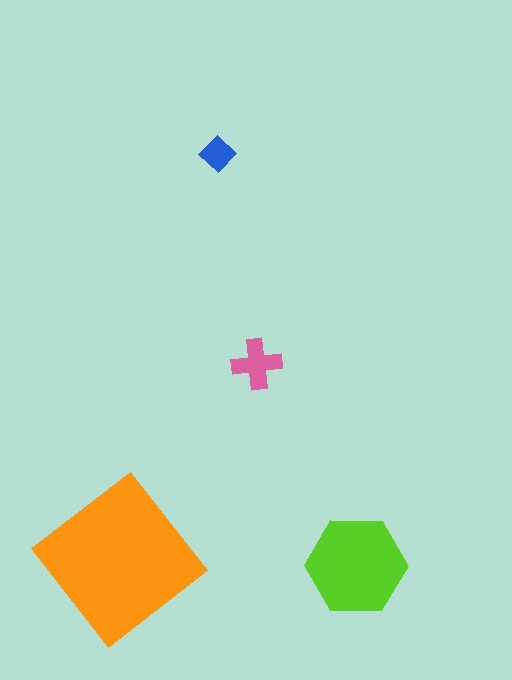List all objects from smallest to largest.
The blue diamond, the pink cross, the lime hexagon, the orange diamond.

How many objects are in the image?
There are 4 objects in the image.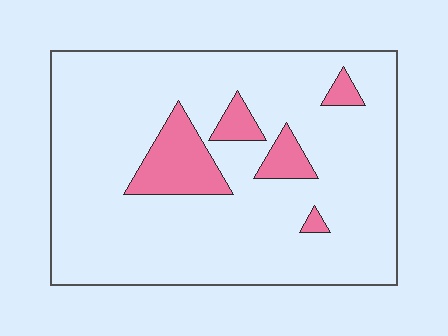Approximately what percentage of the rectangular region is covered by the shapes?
Approximately 10%.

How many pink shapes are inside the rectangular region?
5.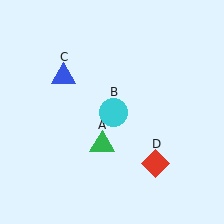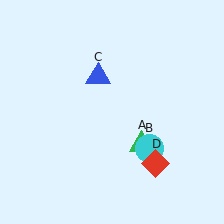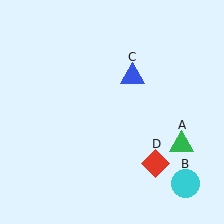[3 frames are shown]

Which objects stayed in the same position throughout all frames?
Red diamond (object D) remained stationary.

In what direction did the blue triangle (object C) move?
The blue triangle (object C) moved right.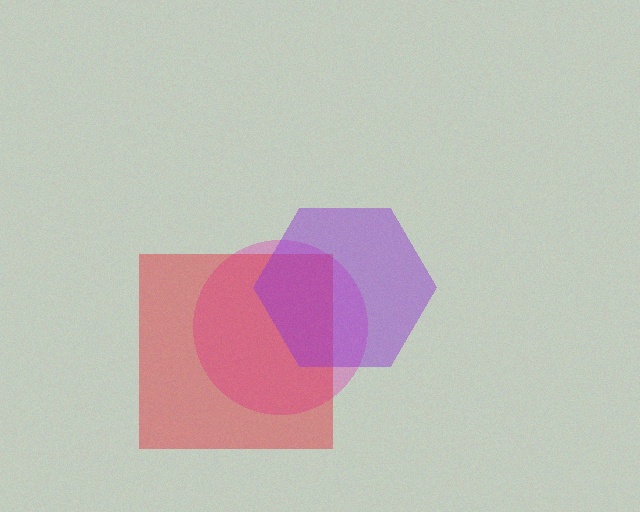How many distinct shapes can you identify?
There are 3 distinct shapes: a pink circle, a red square, a purple hexagon.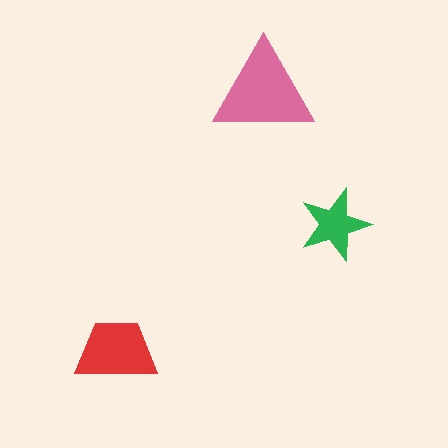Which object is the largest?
The pink triangle.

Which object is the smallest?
The green star.